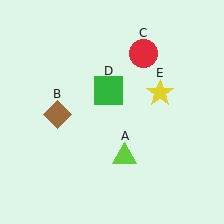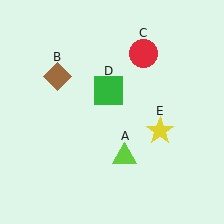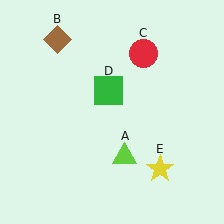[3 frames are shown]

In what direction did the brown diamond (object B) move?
The brown diamond (object B) moved up.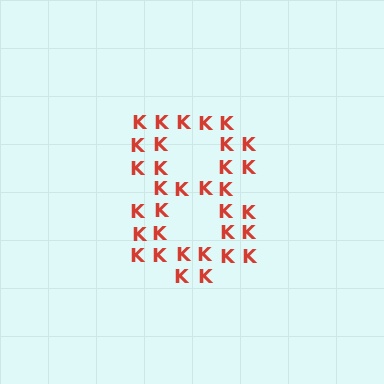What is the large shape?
The large shape is the digit 8.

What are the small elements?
The small elements are letter K's.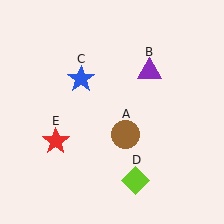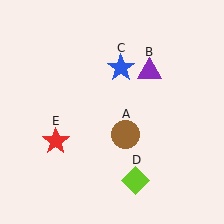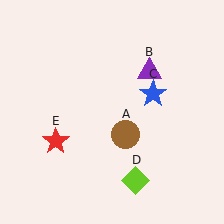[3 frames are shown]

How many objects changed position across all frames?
1 object changed position: blue star (object C).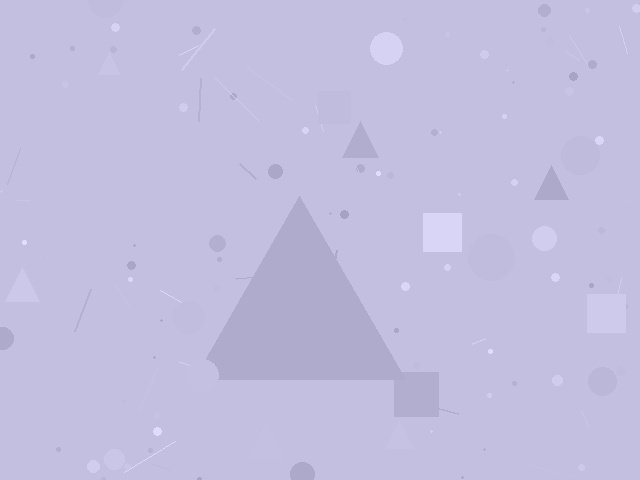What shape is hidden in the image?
A triangle is hidden in the image.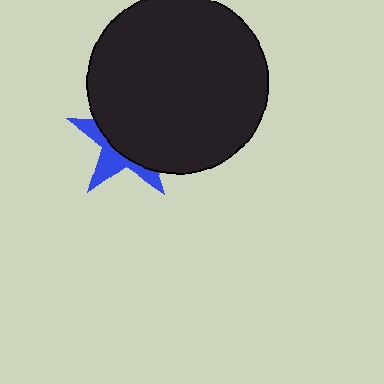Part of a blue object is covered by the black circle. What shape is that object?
It is a star.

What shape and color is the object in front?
The object in front is a black circle.